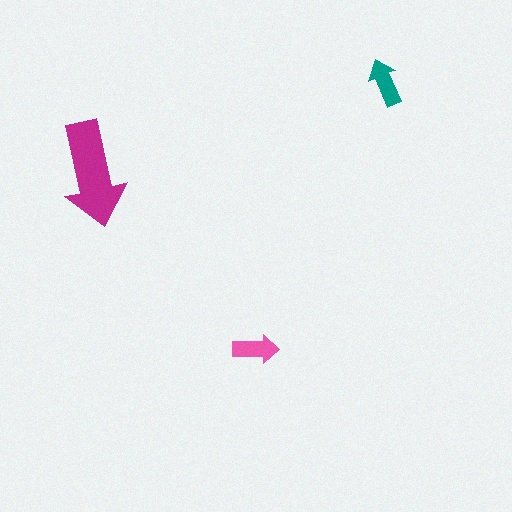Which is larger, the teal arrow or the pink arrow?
The teal one.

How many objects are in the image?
There are 3 objects in the image.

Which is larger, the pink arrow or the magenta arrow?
The magenta one.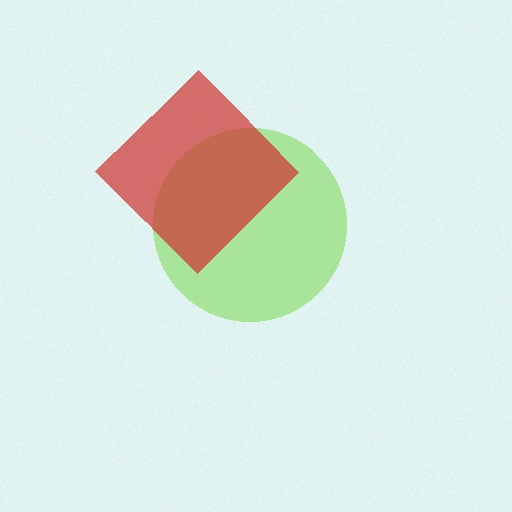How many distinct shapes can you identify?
There are 2 distinct shapes: a lime circle, a red diamond.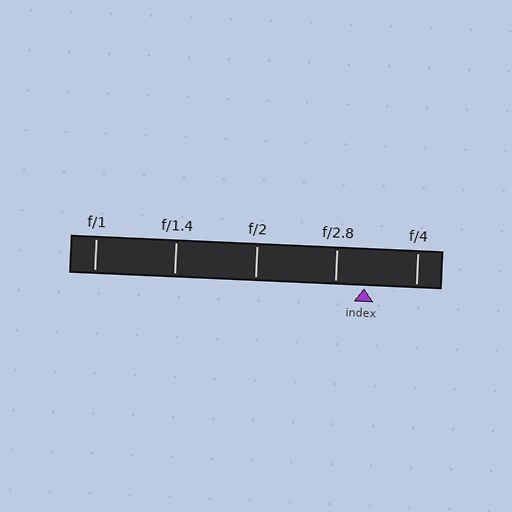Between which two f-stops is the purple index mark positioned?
The index mark is between f/2.8 and f/4.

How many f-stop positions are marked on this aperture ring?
There are 5 f-stop positions marked.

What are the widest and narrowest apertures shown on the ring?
The widest aperture shown is f/1 and the narrowest is f/4.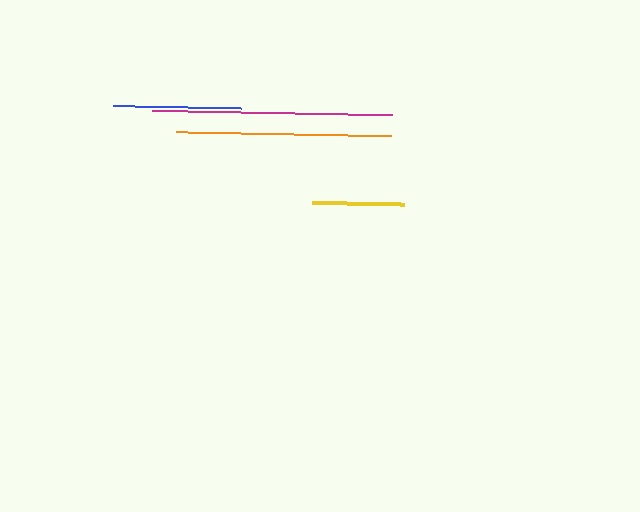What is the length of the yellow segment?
The yellow segment is approximately 92 pixels long.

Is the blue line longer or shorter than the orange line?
The orange line is longer than the blue line.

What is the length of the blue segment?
The blue segment is approximately 128 pixels long.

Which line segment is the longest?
The magenta line is the longest at approximately 240 pixels.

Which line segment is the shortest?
The yellow line is the shortest at approximately 92 pixels.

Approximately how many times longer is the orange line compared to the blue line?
The orange line is approximately 1.7 times the length of the blue line.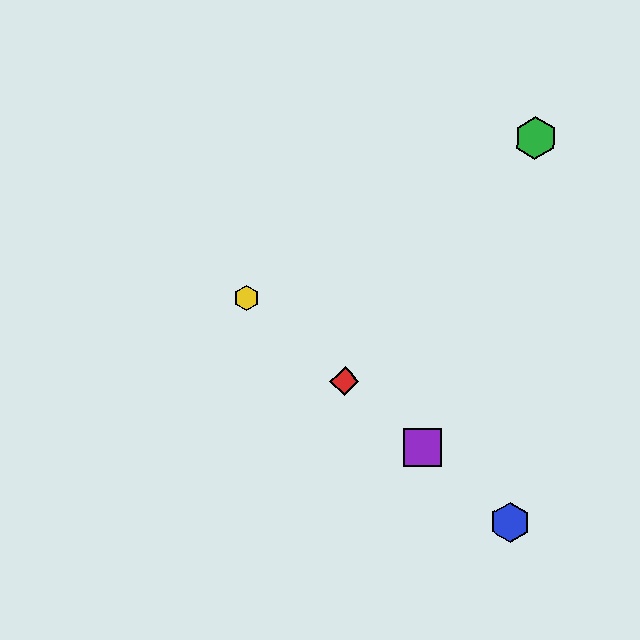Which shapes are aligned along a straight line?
The red diamond, the blue hexagon, the yellow hexagon, the purple square are aligned along a straight line.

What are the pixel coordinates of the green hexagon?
The green hexagon is at (535, 138).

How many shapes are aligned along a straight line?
4 shapes (the red diamond, the blue hexagon, the yellow hexagon, the purple square) are aligned along a straight line.